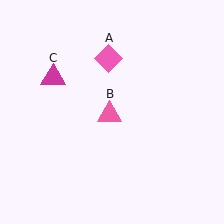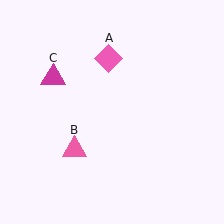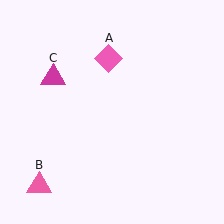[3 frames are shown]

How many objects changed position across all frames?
1 object changed position: pink triangle (object B).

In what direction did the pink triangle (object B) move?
The pink triangle (object B) moved down and to the left.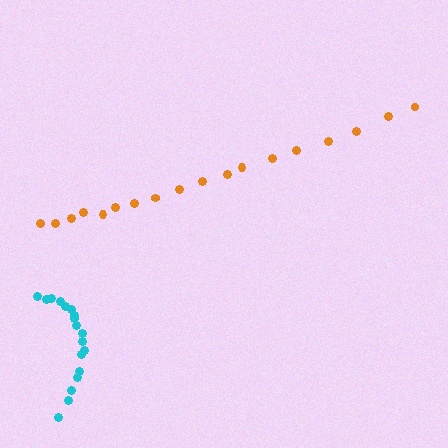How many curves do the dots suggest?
There are 2 distinct paths.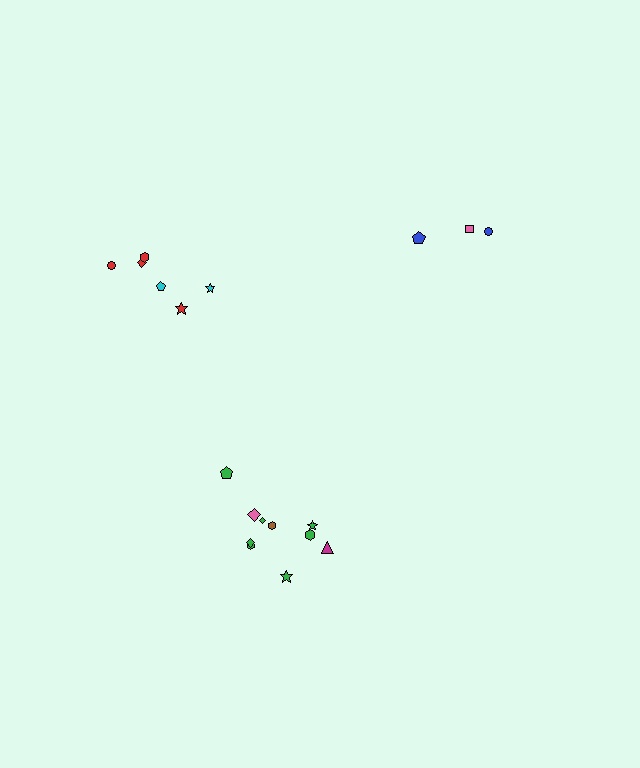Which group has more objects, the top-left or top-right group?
The top-left group.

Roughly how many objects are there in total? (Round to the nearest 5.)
Roughly 20 objects in total.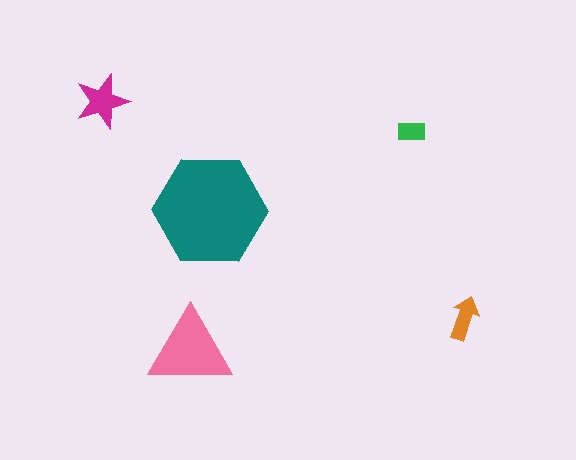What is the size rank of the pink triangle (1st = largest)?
2nd.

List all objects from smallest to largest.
The green rectangle, the orange arrow, the magenta star, the pink triangle, the teal hexagon.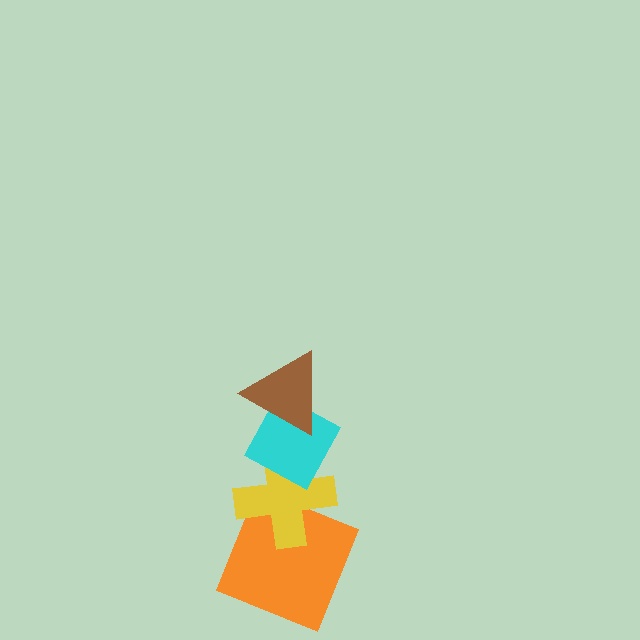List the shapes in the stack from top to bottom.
From top to bottom: the brown triangle, the cyan diamond, the yellow cross, the orange square.